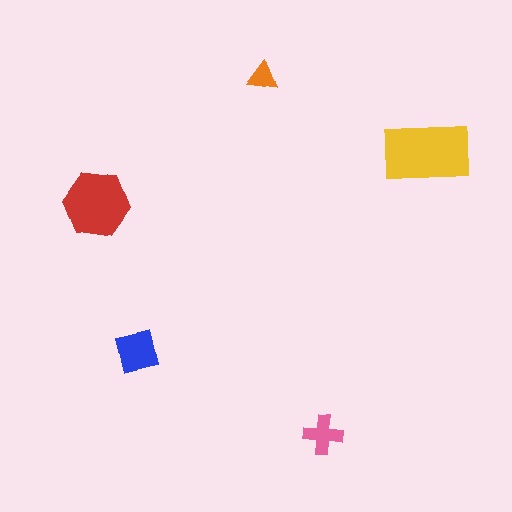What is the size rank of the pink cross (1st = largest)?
4th.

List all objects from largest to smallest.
The yellow rectangle, the red hexagon, the blue square, the pink cross, the orange triangle.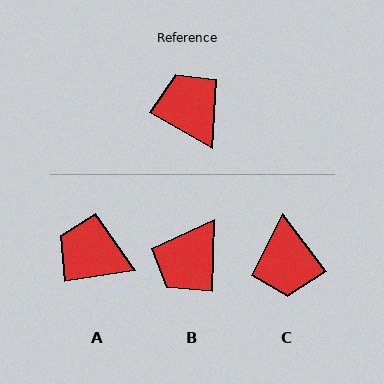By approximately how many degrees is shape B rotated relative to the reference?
Approximately 119 degrees counter-clockwise.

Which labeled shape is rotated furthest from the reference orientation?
C, about 157 degrees away.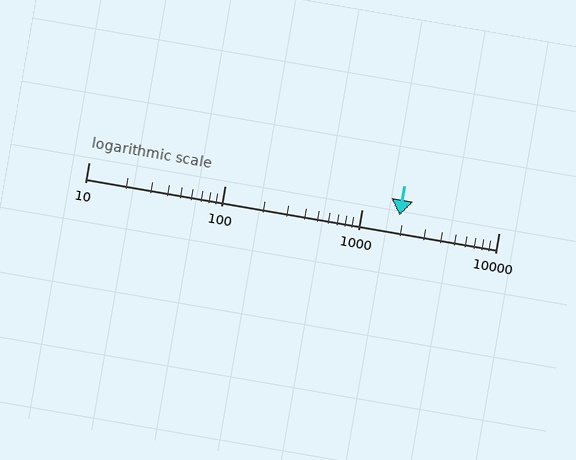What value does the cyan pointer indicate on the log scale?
The pointer indicates approximately 1900.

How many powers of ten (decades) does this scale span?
The scale spans 3 decades, from 10 to 10000.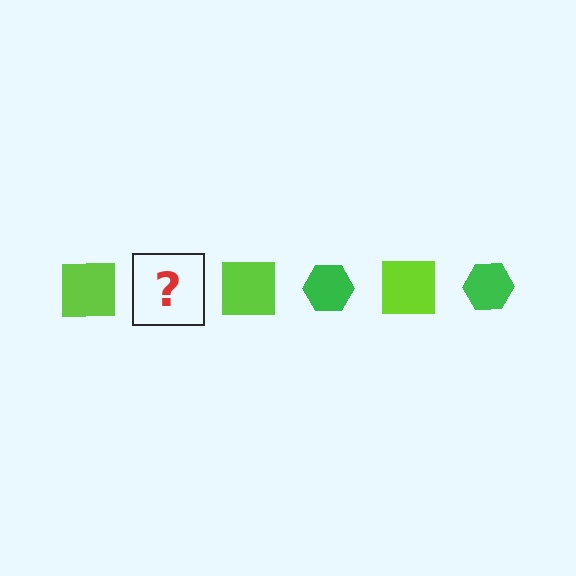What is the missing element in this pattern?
The missing element is a green hexagon.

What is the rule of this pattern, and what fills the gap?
The rule is that the pattern alternates between lime square and green hexagon. The gap should be filled with a green hexagon.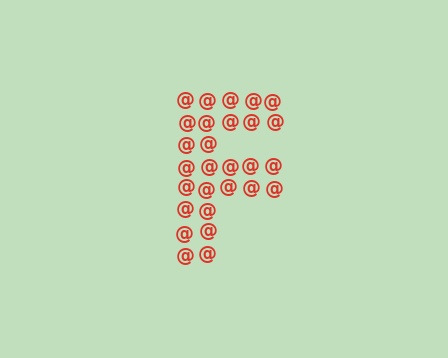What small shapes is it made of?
It is made of small at signs.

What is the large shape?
The large shape is the letter F.